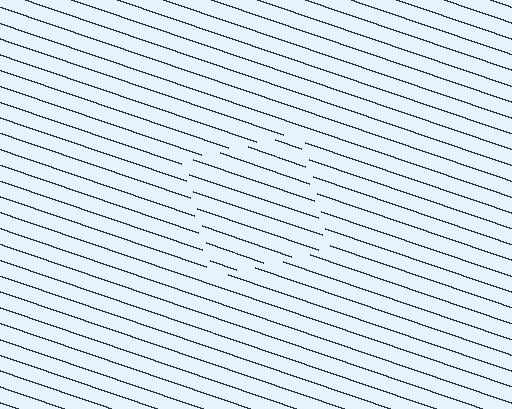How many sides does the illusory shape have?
4 sides — the line-ends trace a square.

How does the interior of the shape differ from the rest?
The interior of the shape contains the same grating, shifted by half a period — the contour is defined by the phase discontinuity where line-ends from the inner and outer gratings abut.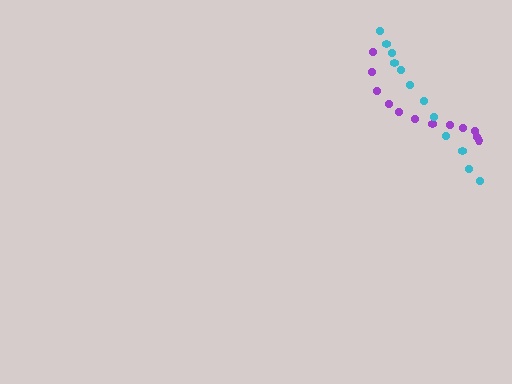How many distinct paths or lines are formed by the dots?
There are 2 distinct paths.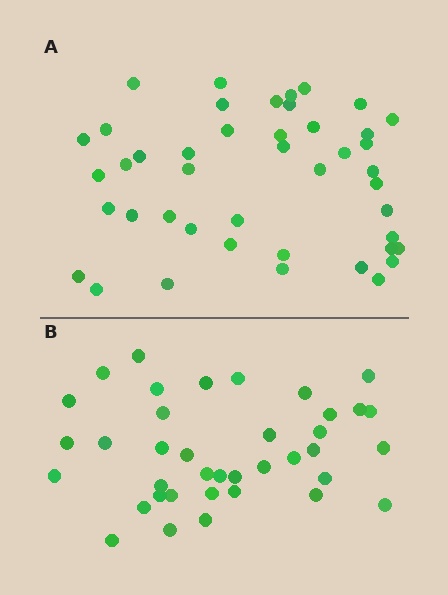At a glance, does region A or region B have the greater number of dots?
Region A (the top region) has more dots.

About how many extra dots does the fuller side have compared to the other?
Region A has about 6 more dots than region B.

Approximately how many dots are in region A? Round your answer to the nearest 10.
About 40 dots. (The exact count is 44, which rounds to 40.)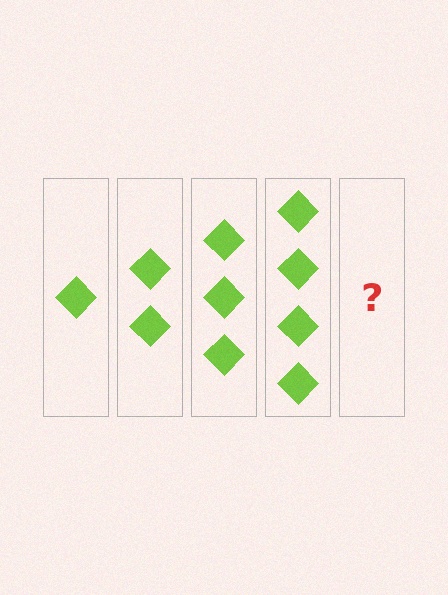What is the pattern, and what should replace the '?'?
The pattern is that each step adds one more diamond. The '?' should be 5 diamonds.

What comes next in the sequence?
The next element should be 5 diamonds.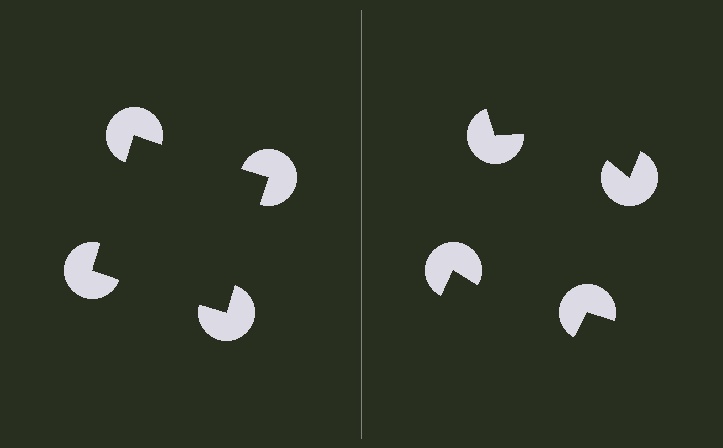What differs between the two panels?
The pac-man discs are positioned identically on both sides; only the wedge orientations differ. On the left they align to a square; on the right they are misaligned.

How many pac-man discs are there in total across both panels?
8 — 4 on each side.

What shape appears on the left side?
An illusory square.